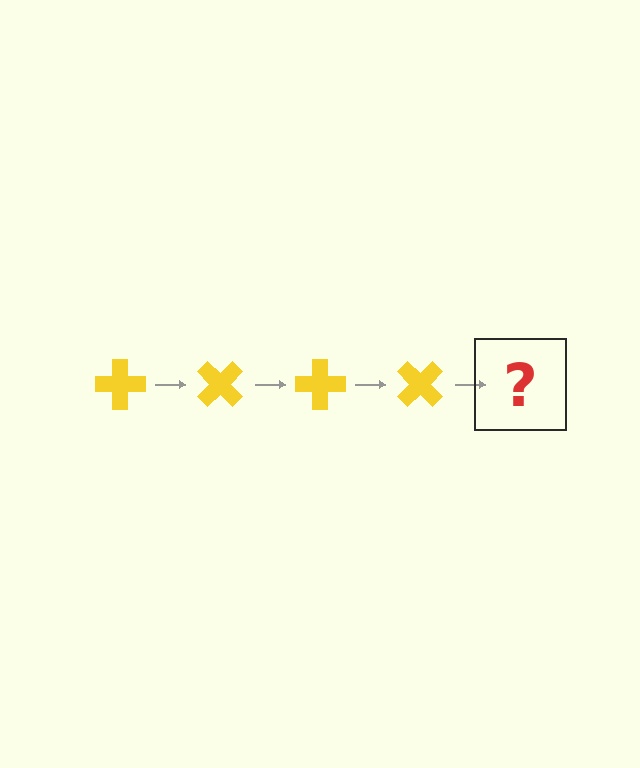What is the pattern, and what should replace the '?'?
The pattern is that the cross rotates 45 degrees each step. The '?' should be a yellow cross rotated 180 degrees.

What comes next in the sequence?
The next element should be a yellow cross rotated 180 degrees.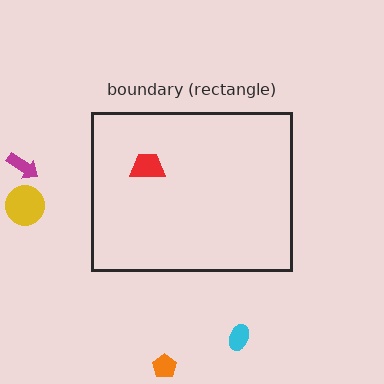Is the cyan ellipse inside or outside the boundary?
Outside.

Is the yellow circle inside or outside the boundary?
Outside.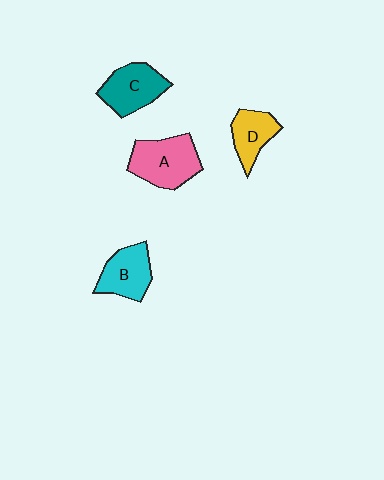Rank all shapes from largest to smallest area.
From largest to smallest: A (pink), C (teal), B (cyan), D (yellow).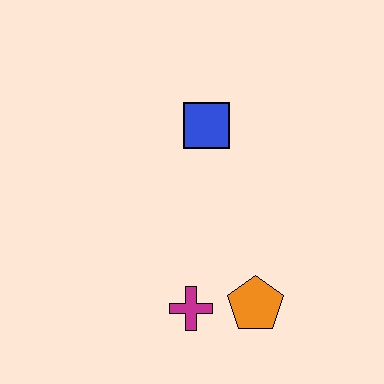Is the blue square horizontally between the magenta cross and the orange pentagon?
Yes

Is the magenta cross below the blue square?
Yes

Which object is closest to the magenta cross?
The orange pentagon is closest to the magenta cross.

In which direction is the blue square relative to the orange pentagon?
The blue square is above the orange pentagon.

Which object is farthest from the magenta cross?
The blue square is farthest from the magenta cross.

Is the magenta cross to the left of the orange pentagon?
Yes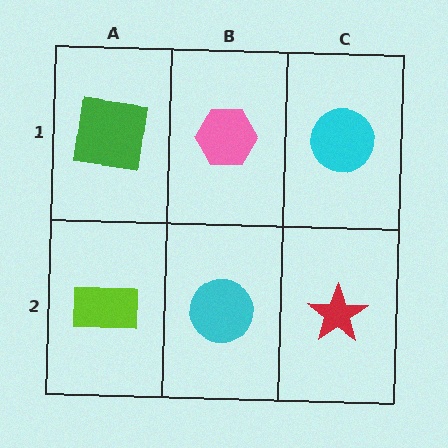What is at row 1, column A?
A green square.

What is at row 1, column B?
A pink hexagon.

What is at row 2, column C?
A red star.